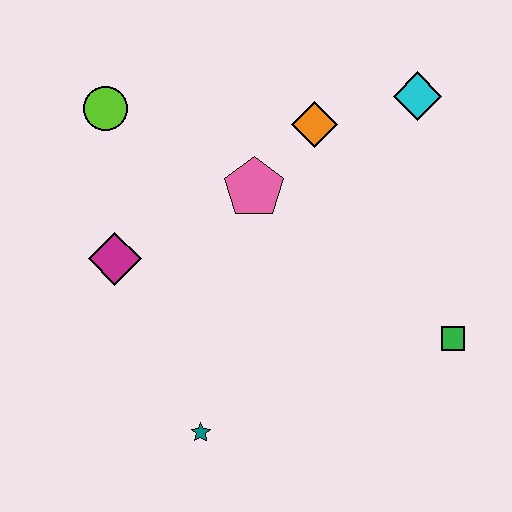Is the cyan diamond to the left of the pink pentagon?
No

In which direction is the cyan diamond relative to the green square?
The cyan diamond is above the green square.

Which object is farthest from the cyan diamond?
The teal star is farthest from the cyan diamond.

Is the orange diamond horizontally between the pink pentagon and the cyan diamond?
Yes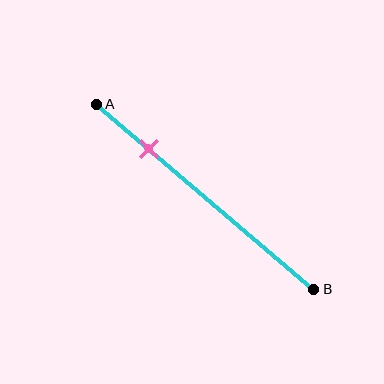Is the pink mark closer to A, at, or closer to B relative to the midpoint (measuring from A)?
The pink mark is closer to point A than the midpoint of segment AB.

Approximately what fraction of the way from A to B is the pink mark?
The pink mark is approximately 25% of the way from A to B.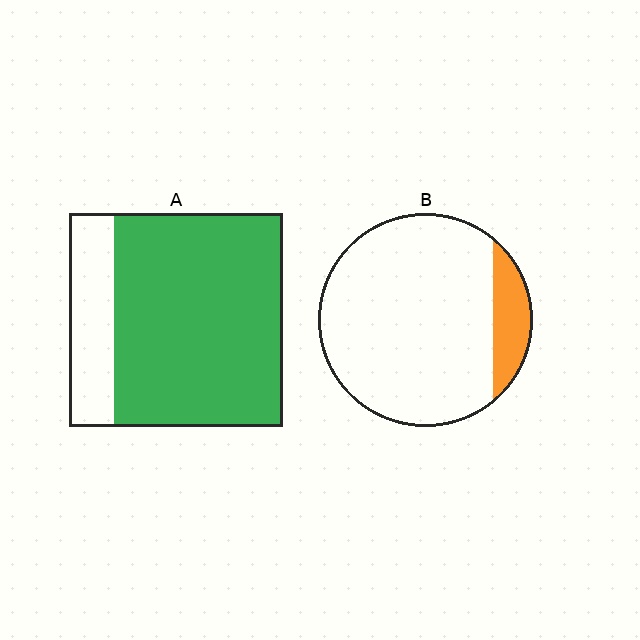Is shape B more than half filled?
No.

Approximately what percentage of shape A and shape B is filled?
A is approximately 80% and B is approximately 15%.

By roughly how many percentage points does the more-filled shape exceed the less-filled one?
By roughly 65 percentage points (A over B).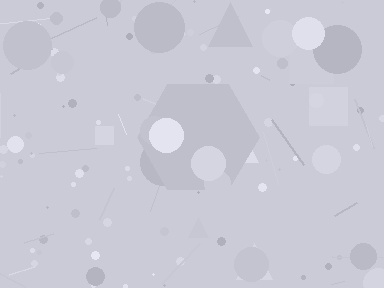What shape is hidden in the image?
A hexagon is hidden in the image.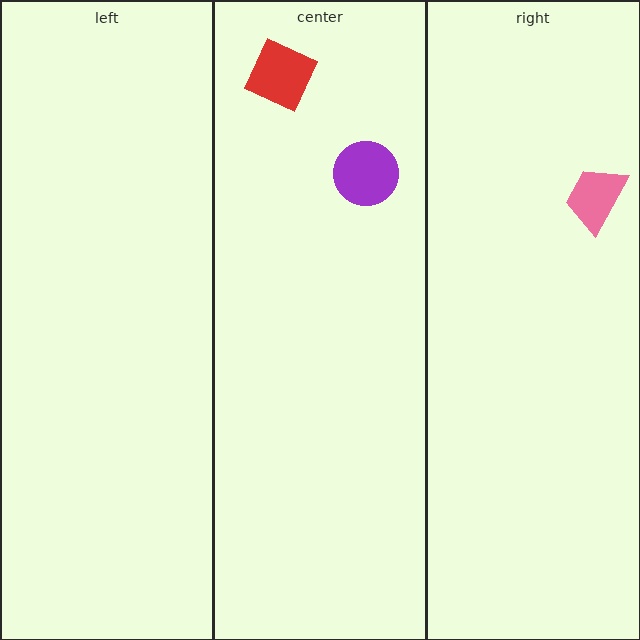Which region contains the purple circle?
The center region.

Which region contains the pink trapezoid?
The right region.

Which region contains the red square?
The center region.